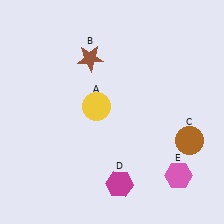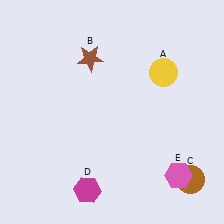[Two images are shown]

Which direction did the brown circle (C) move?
The brown circle (C) moved down.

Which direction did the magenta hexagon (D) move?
The magenta hexagon (D) moved left.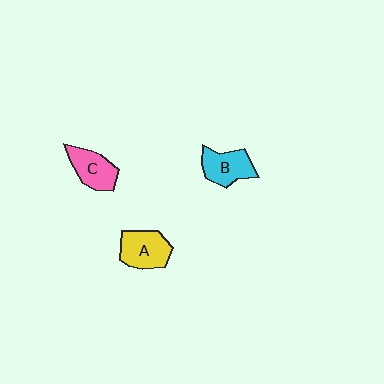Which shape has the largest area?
Shape A (yellow).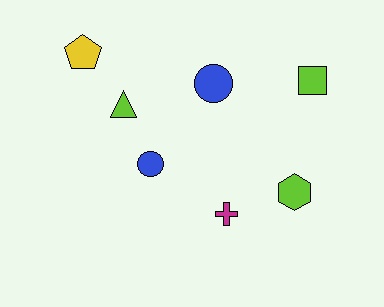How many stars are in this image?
There are no stars.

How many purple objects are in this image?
There are no purple objects.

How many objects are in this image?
There are 7 objects.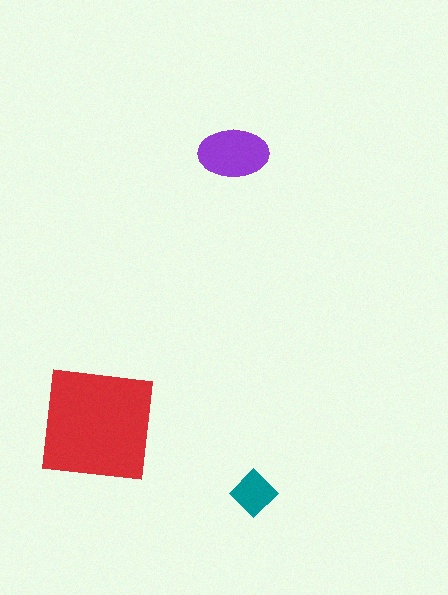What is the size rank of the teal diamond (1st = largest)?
3rd.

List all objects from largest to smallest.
The red square, the purple ellipse, the teal diamond.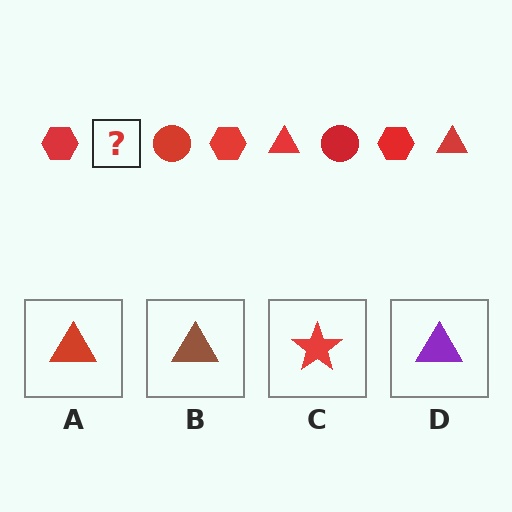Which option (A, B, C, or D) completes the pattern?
A.